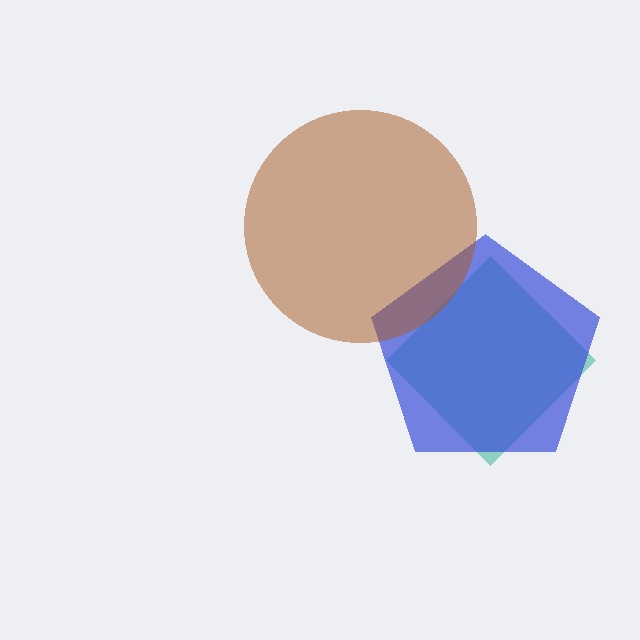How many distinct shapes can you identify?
There are 3 distinct shapes: a teal diamond, a blue pentagon, a brown circle.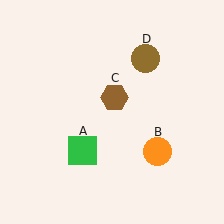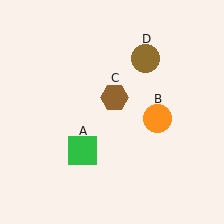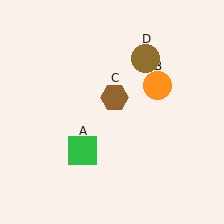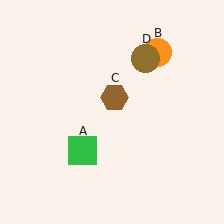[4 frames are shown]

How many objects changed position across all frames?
1 object changed position: orange circle (object B).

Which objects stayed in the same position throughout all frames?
Green square (object A) and brown hexagon (object C) and brown circle (object D) remained stationary.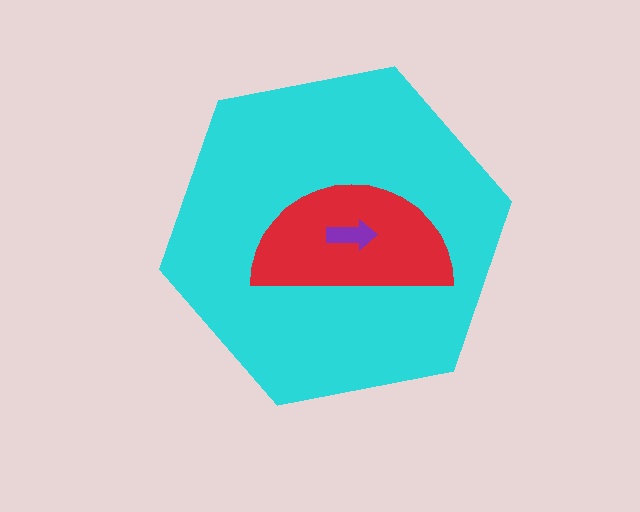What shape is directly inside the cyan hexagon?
The red semicircle.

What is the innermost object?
The purple arrow.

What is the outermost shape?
The cyan hexagon.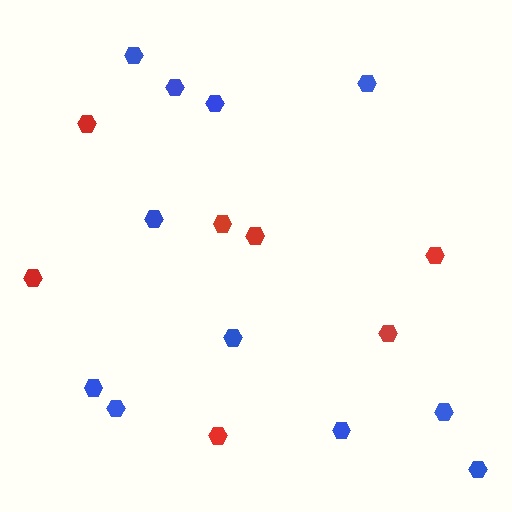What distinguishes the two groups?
There are 2 groups: one group of red hexagons (7) and one group of blue hexagons (11).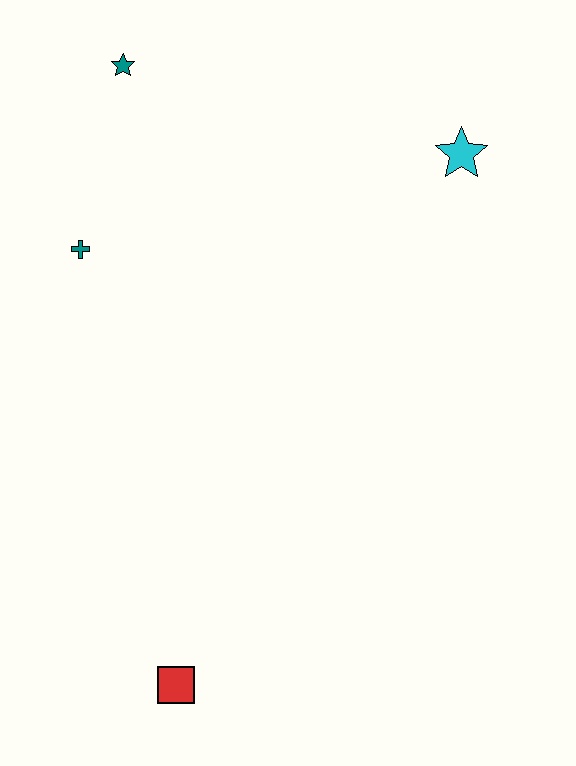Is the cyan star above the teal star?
No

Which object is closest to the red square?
The teal cross is closest to the red square.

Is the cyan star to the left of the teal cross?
No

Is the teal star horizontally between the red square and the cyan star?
No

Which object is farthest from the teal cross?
The red square is farthest from the teal cross.